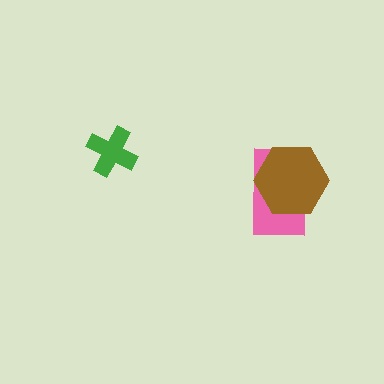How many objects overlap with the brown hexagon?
1 object overlaps with the brown hexagon.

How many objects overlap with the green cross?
0 objects overlap with the green cross.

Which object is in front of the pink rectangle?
The brown hexagon is in front of the pink rectangle.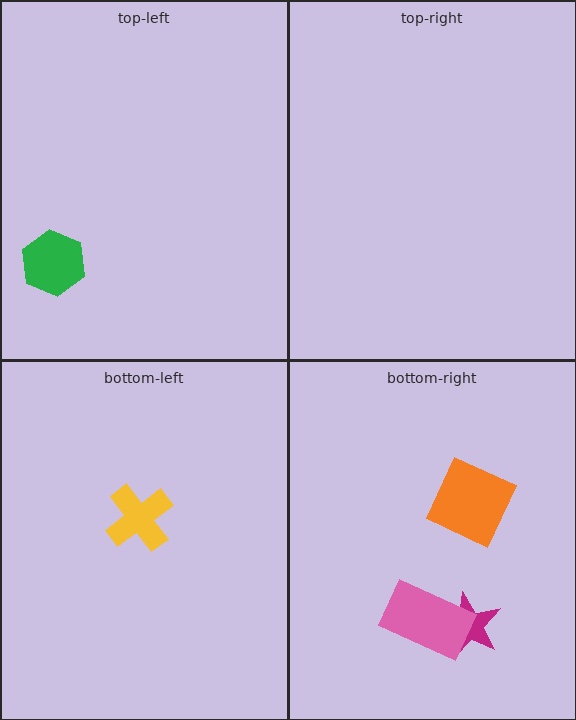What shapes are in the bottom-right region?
The magenta star, the orange diamond, the pink rectangle.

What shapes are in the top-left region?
The green hexagon.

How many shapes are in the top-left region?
1.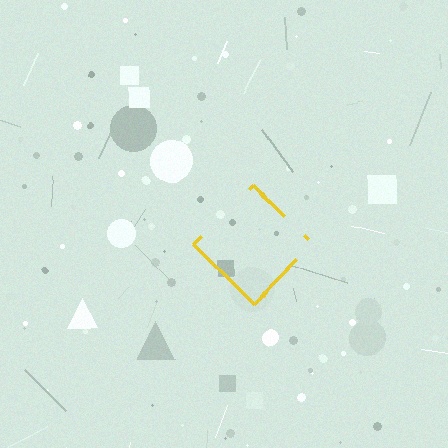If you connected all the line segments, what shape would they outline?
They would outline a diamond.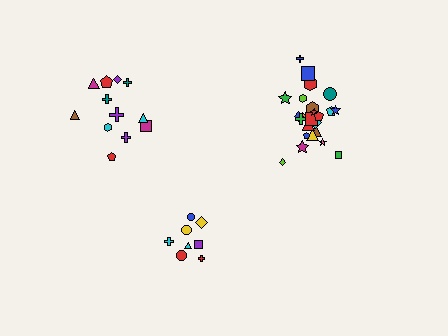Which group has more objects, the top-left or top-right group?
The top-right group.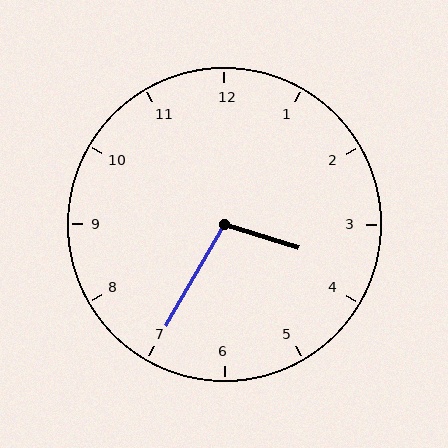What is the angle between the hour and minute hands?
Approximately 102 degrees.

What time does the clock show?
3:35.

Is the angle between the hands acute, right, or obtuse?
It is obtuse.